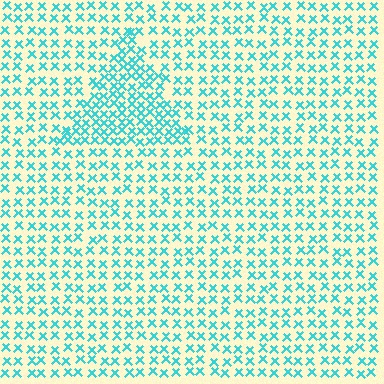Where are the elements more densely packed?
The elements are more densely packed inside the triangle boundary.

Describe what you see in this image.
The image contains small cyan elements arranged at two different densities. A triangle-shaped region is visible where the elements are more densely packed than the surrounding area.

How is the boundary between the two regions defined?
The boundary is defined by a change in element density (approximately 1.8x ratio). All elements are the same color, size, and shape.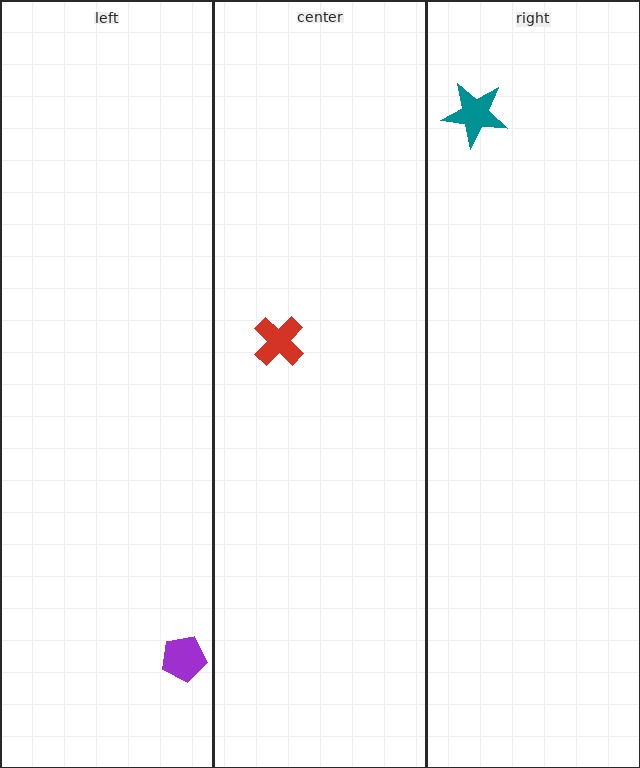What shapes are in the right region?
The teal star.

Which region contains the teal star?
The right region.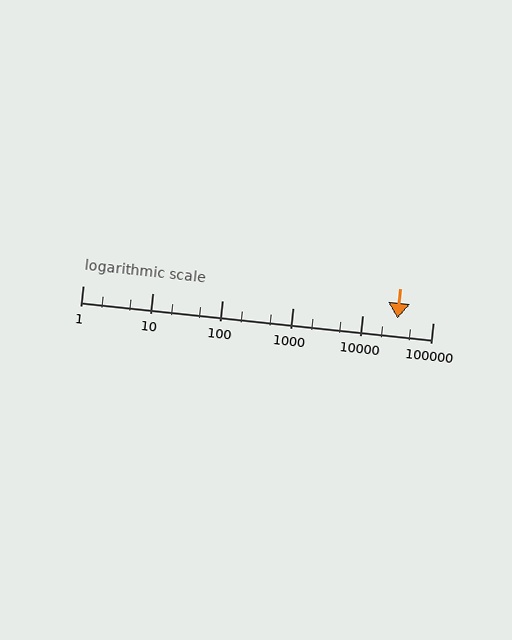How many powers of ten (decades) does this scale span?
The scale spans 5 decades, from 1 to 100000.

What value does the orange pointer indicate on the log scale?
The pointer indicates approximately 31000.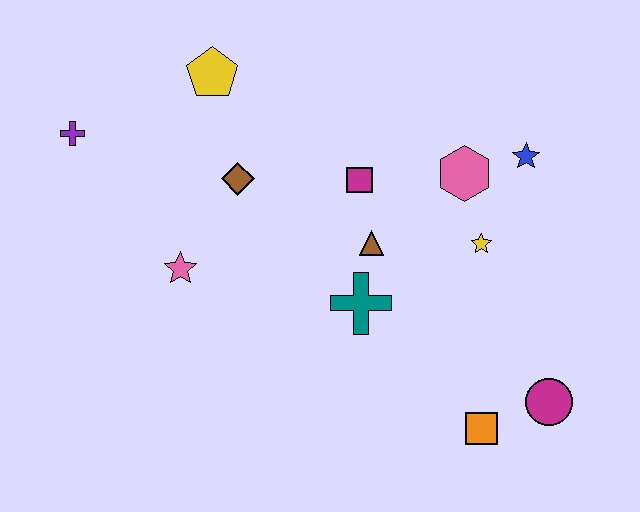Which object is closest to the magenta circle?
The orange square is closest to the magenta circle.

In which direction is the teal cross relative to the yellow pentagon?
The teal cross is below the yellow pentagon.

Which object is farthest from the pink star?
The magenta circle is farthest from the pink star.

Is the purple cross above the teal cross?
Yes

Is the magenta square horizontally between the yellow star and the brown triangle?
No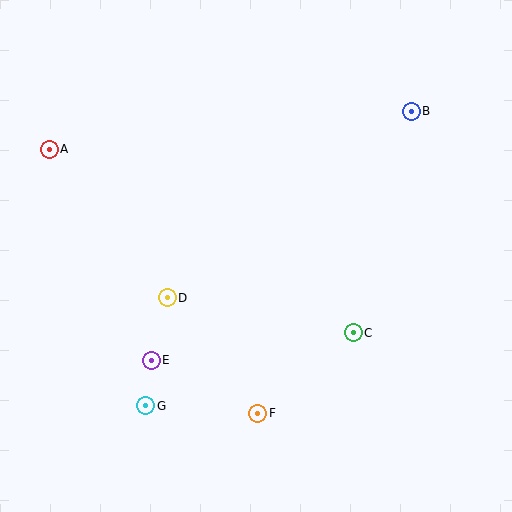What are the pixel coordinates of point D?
Point D is at (167, 298).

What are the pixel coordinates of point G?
Point G is at (146, 406).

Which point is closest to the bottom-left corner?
Point G is closest to the bottom-left corner.